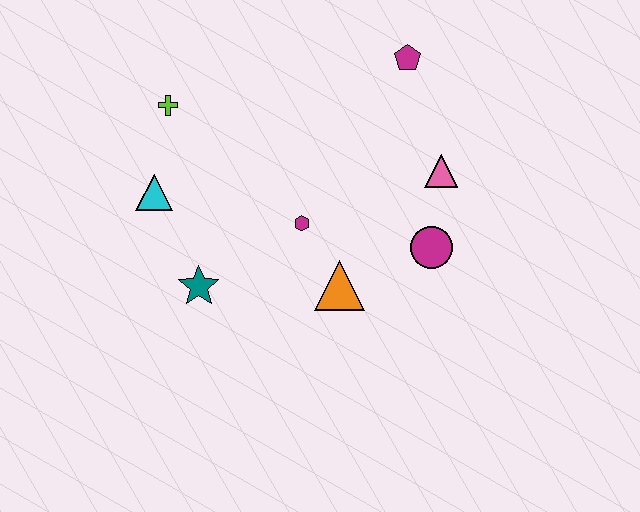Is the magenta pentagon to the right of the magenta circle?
No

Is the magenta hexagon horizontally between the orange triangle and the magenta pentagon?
No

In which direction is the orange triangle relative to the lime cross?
The orange triangle is below the lime cross.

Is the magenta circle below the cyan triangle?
Yes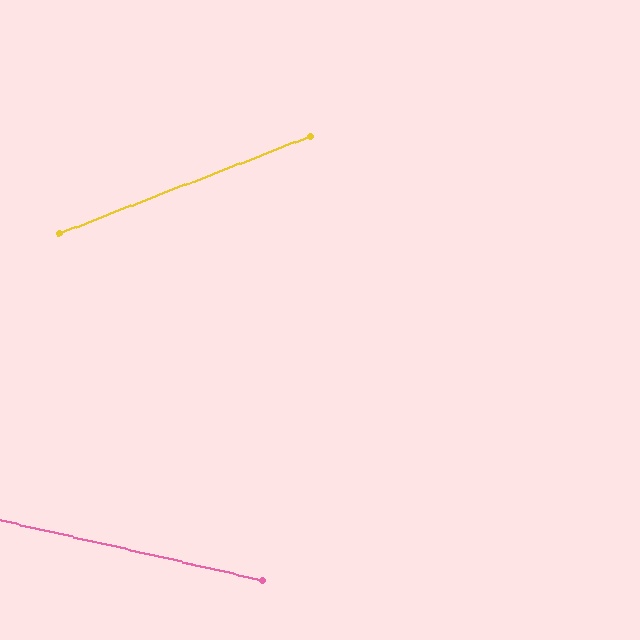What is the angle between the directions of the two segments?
Approximately 34 degrees.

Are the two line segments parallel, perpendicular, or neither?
Neither parallel nor perpendicular — they differ by about 34°.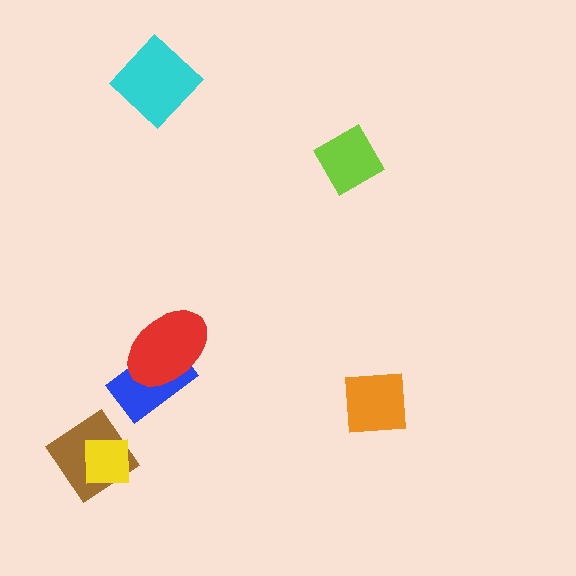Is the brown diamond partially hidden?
Yes, it is partially covered by another shape.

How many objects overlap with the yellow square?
1 object overlaps with the yellow square.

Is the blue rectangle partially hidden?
Yes, it is partially covered by another shape.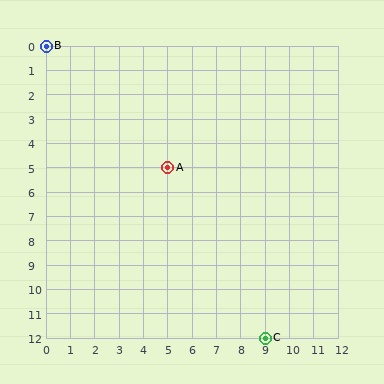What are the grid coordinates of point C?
Point C is at grid coordinates (9, 12).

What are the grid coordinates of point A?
Point A is at grid coordinates (5, 5).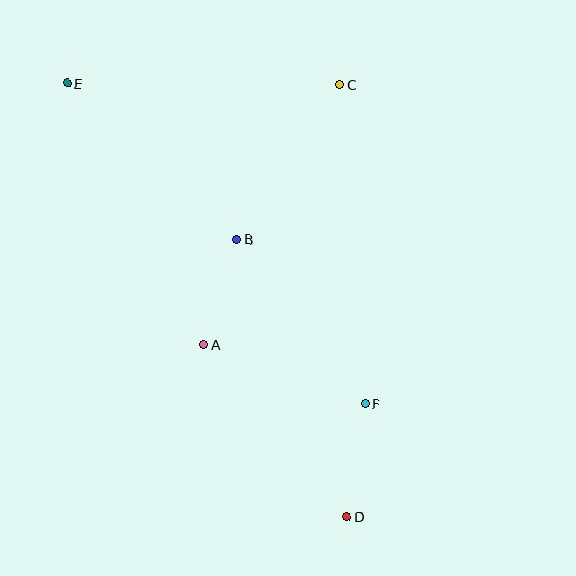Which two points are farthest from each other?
Points D and E are farthest from each other.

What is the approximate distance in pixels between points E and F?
The distance between E and F is approximately 437 pixels.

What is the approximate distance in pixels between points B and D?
The distance between B and D is approximately 299 pixels.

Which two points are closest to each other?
Points A and B are closest to each other.